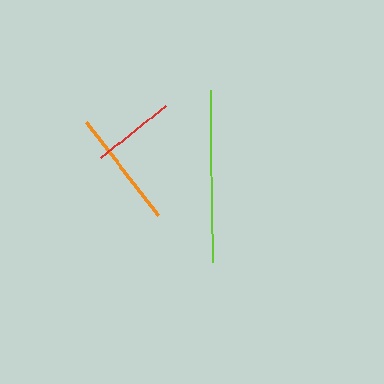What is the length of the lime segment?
The lime segment is approximately 172 pixels long.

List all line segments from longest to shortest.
From longest to shortest: lime, orange, red.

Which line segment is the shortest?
The red line is the shortest at approximately 82 pixels.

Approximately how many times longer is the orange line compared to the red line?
The orange line is approximately 1.4 times the length of the red line.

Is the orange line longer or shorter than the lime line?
The lime line is longer than the orange line.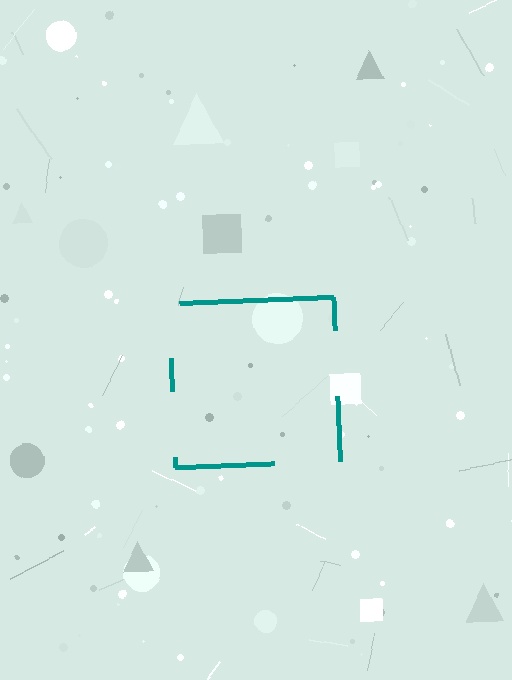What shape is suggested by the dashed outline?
The dashed outline suggests a square.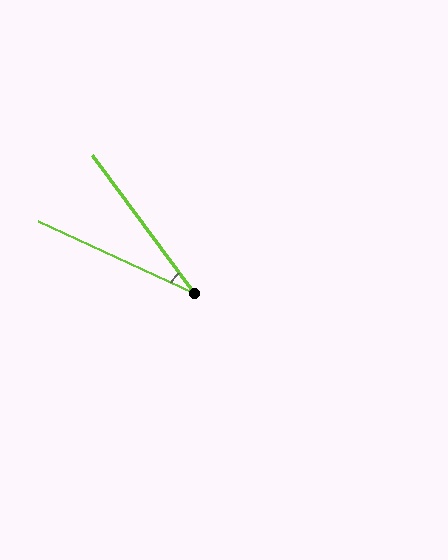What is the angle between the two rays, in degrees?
Approximately 29 degrees.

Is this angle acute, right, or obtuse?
It is acute.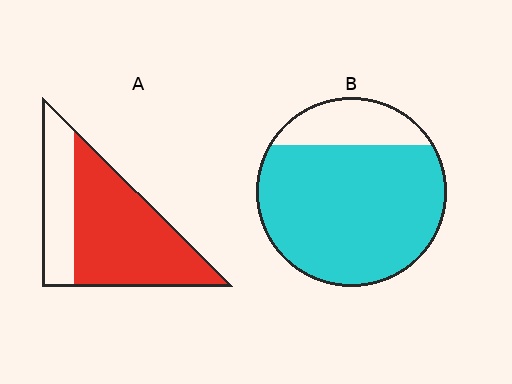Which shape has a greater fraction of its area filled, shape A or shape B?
Shape B.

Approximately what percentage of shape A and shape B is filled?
A is approximately 70% and B is approximately 80%.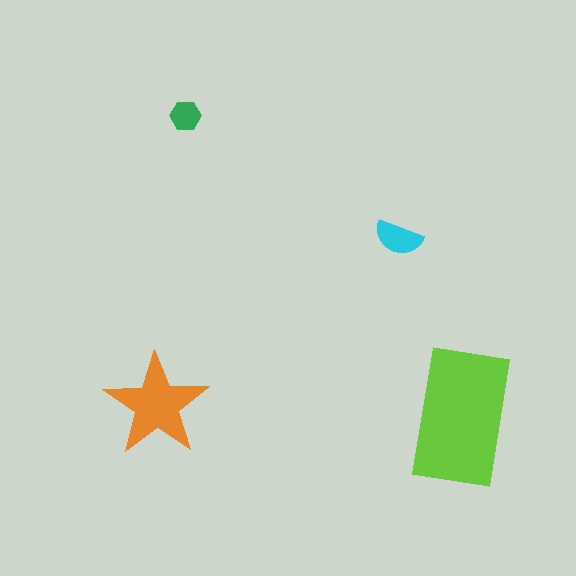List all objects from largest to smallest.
The lime rectangle, the orange star, the cyan semicircle, the green hexagon.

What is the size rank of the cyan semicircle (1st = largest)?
3rd.